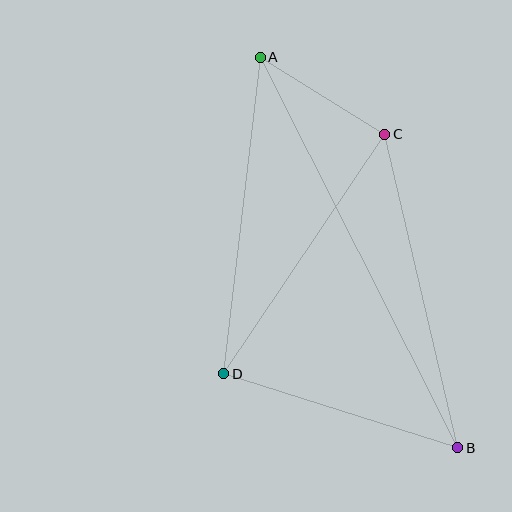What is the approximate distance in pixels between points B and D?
The distance between B and D is approximately 245 pixels.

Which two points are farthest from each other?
Points A and B are farthest from each other.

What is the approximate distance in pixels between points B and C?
The distance between B and C is approximately 322 pixels.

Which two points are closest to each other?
Points A and C are closest to each other.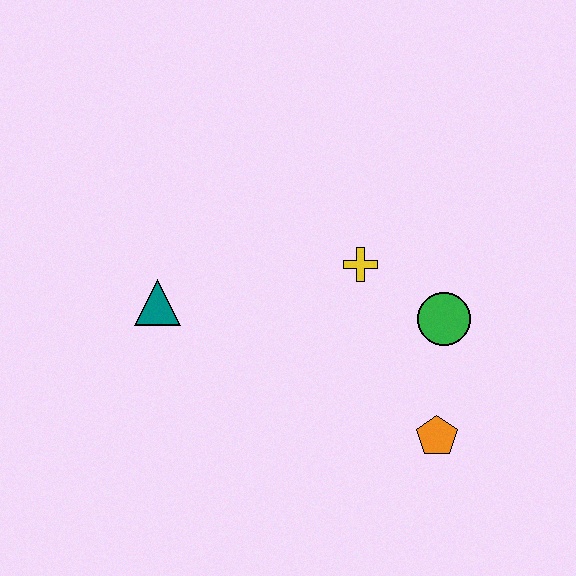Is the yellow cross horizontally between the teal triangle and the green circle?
Yes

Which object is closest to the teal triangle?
The yellow cross is closest to the teal triangle.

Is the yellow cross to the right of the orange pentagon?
No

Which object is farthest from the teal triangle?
The orange pentagon is farthest from the teal triangle.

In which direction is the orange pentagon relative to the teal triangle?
The orange pentagon is to the right of the teal triangle.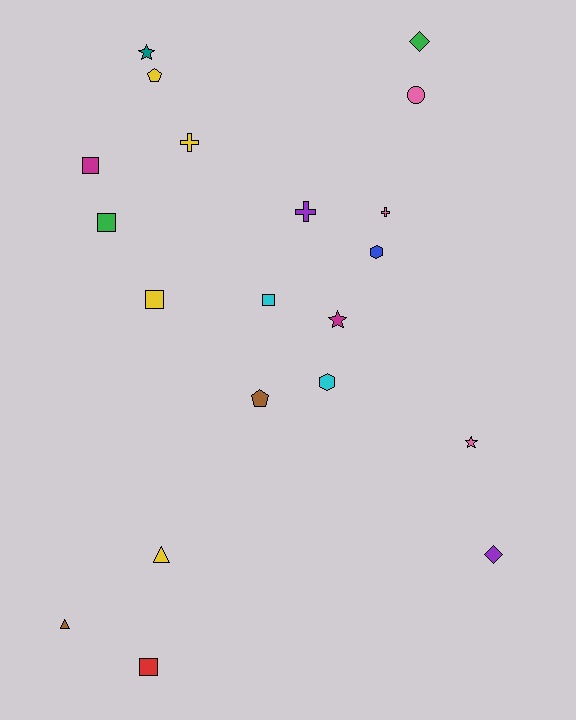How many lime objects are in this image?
There are no lime objects.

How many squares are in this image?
There are 5 squares.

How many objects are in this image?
There are 20 objects.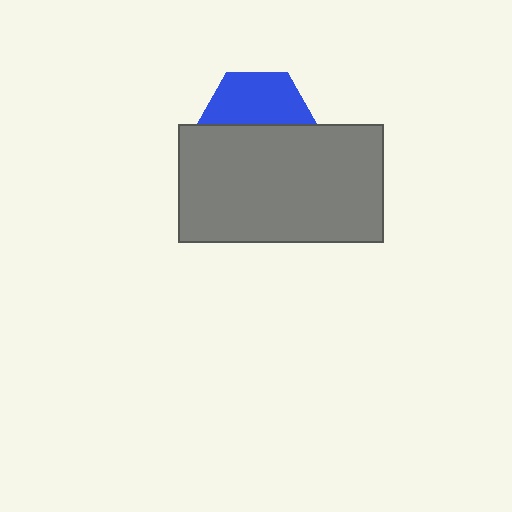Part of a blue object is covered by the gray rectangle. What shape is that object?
It is a hexagon.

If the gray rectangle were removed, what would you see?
You would see the complete blue hexagon.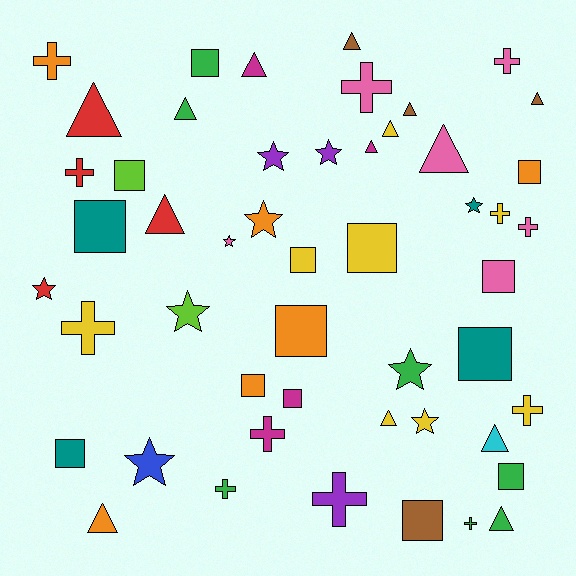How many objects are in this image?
There are 50 objects.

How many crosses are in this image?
There are 12 crosses.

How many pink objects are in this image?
There are 6 pink objects.